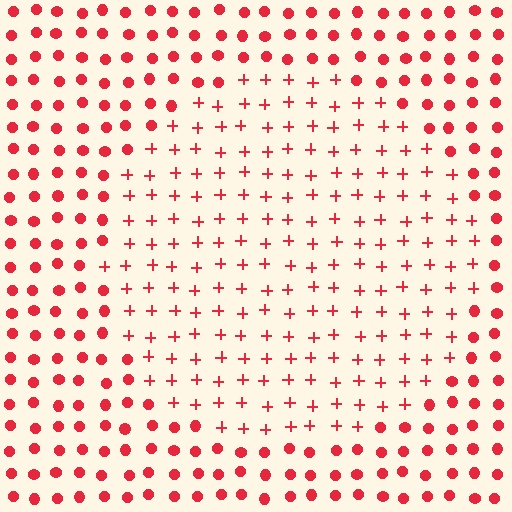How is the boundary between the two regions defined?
The boundary is defined by a change in element shape: plus signs inside vs. circles outside. All elements share the same color and spacing.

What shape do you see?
I see a circle.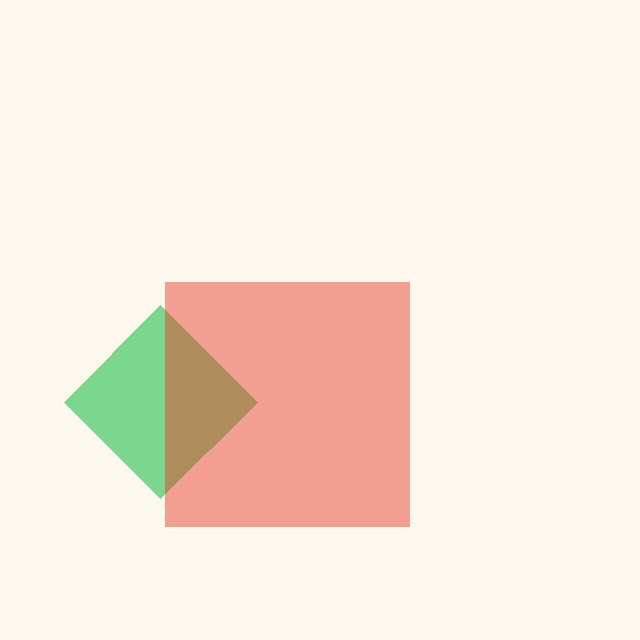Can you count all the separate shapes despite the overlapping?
Yes, there are 2 separate shapes.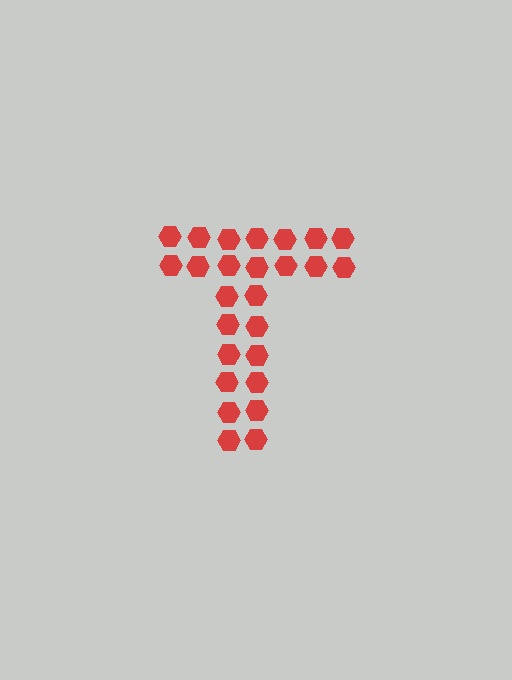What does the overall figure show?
The overall figure shows the letter T.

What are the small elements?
The small elements are hexagons.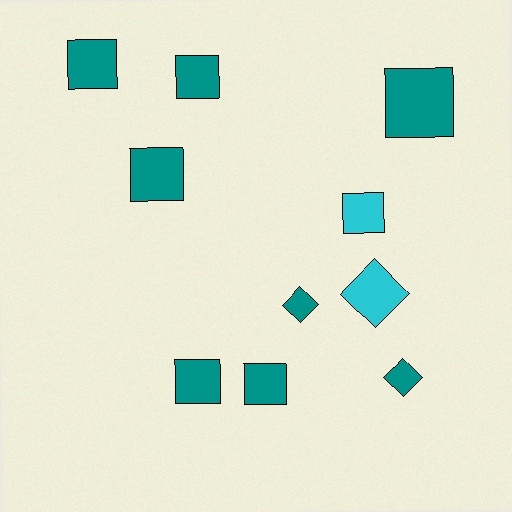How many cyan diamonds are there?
There is 1 cyan diamond.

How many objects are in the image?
There are 10 objects.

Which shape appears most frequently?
Square, with 7 objects.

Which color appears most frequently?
Teal, with 8 objects.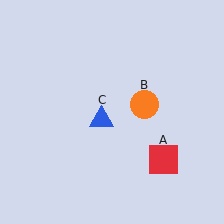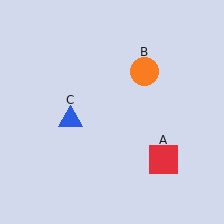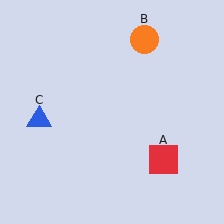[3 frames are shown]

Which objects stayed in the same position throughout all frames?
Red square (object A) remained stationary.